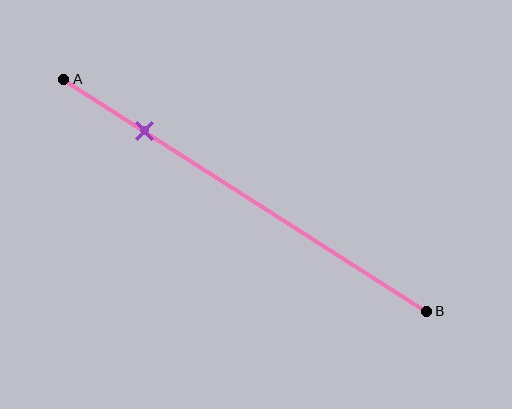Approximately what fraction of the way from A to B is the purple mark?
The purple mark is approximately 20% of the way from A to B.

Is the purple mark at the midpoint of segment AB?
No, the mark is at about 20% from A, not at the 50% midpoint.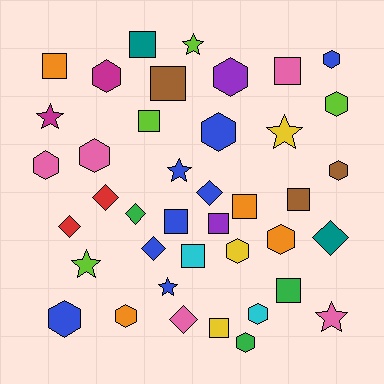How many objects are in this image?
There are 40 objects.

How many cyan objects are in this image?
There are 2 cyan objects.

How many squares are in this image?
There are 12 squares.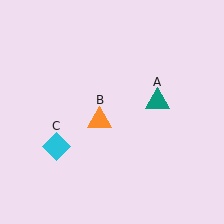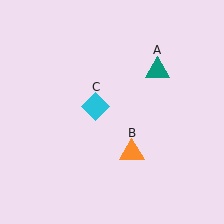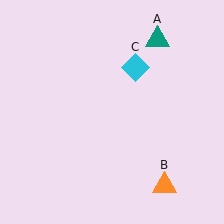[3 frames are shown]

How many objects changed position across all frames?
3 objects changed position: teal triangle (object A), orange triangle (object B), cyan diamond (object C).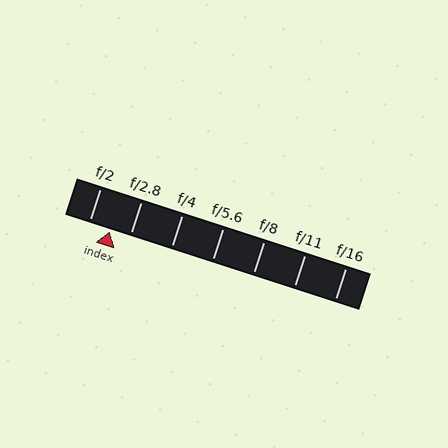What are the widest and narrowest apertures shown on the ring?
The widest aperture shown is f/2 and the narrowest is f/16.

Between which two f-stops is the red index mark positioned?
The index mark is between f/2 and f/2.8.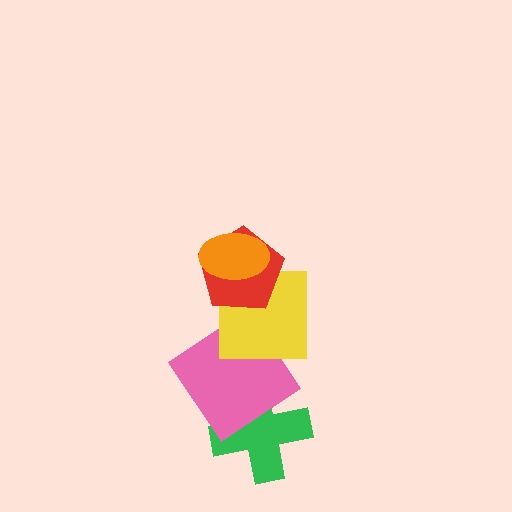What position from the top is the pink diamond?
The pink diamond is 4th from the top.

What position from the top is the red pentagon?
The red pentagon is 2nd from the top.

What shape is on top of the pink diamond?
The yellow square is on top of the pink diamond.